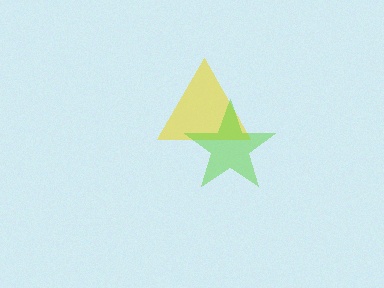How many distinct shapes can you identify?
There are 2 distinct shapes: a yellow triangle, a lime star.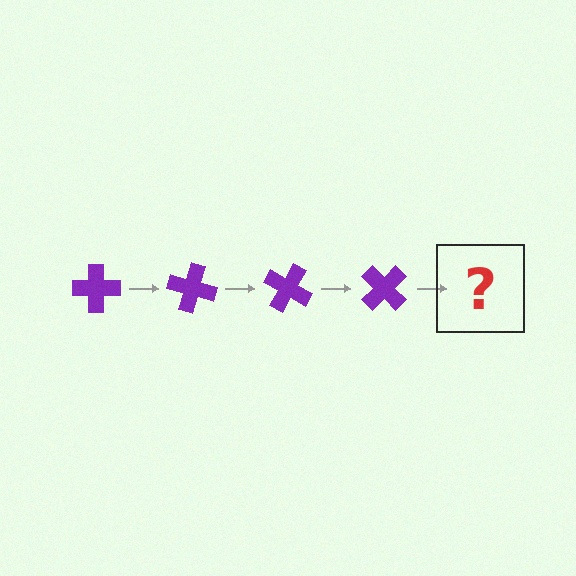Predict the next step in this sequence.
The next step is a purple cross rotated 60 degrees.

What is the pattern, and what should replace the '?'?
The pattern is that the cross rotates 15 degrees each step. The '?' should be a purple cross rotated 60 degrees.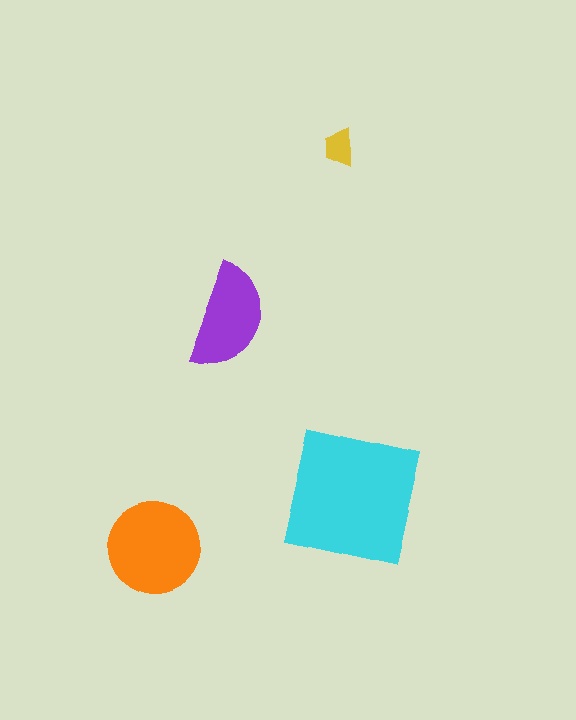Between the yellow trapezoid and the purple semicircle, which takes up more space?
The purple semicircle.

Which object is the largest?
The cyan square.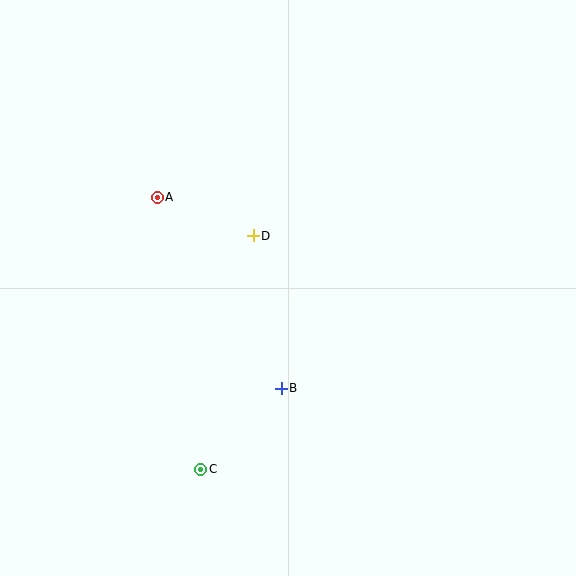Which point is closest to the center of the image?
Point D at (253, 236) is closest to the center.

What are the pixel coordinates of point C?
Point C is at (201, 469).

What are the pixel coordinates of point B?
Point B is at (281, 388).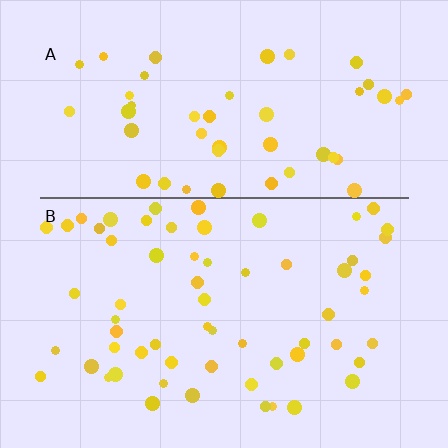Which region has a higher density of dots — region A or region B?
B (the bottom).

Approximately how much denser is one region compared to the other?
Approximately 1.2× — region B over region A.